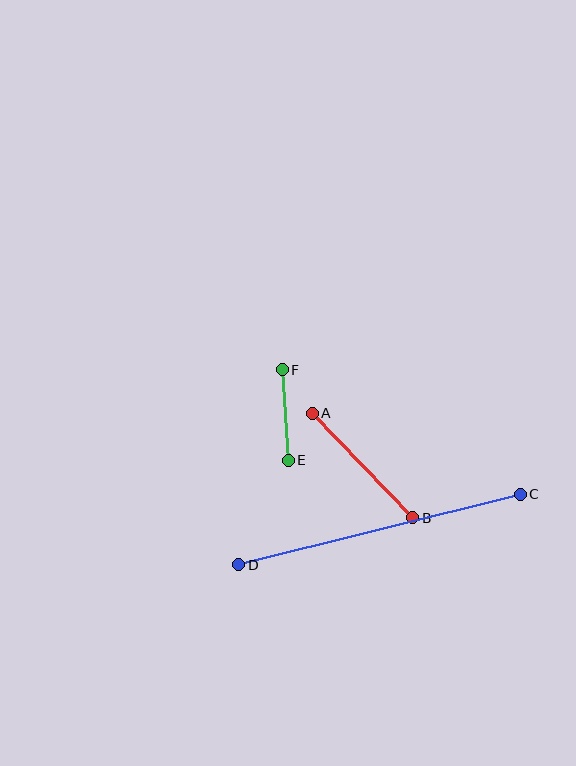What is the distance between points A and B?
The distance is approximately 145 pixels.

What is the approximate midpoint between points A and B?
The midpoint is at approximately (362, 466) pixels.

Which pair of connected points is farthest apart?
Points C and D are farthest apart.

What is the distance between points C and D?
The distance is approximately 290 pixels.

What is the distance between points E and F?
The distance is approximately 90 pixels.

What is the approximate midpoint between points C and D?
The midpoint is at approximately (379, 529) pixels.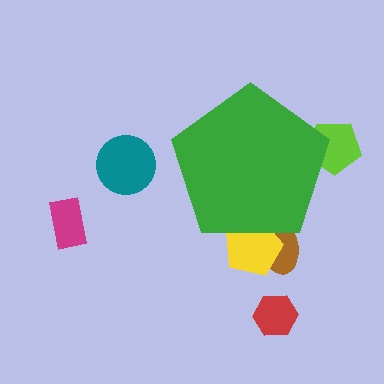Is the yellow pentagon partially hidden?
Yes, the yellow pentagon is partially hidden behind the green pentagon.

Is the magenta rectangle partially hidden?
No, the magenta rectangle is fully visible.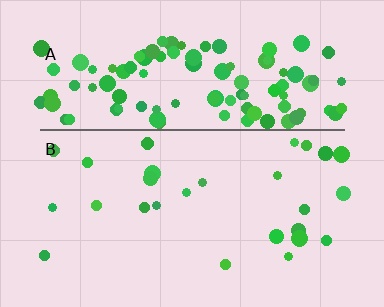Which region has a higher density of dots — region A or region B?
A (the top).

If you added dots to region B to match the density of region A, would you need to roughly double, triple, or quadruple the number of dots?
Approximately quadruple.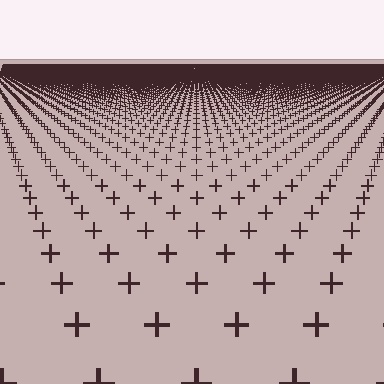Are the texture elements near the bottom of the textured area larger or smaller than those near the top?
Larger. Near the bottom, elements are closer to the viewer and appear at a bigger on-screen size.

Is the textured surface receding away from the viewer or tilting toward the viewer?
The surface is receding away from the viewer. Texture elements get smaller and denser toward the top.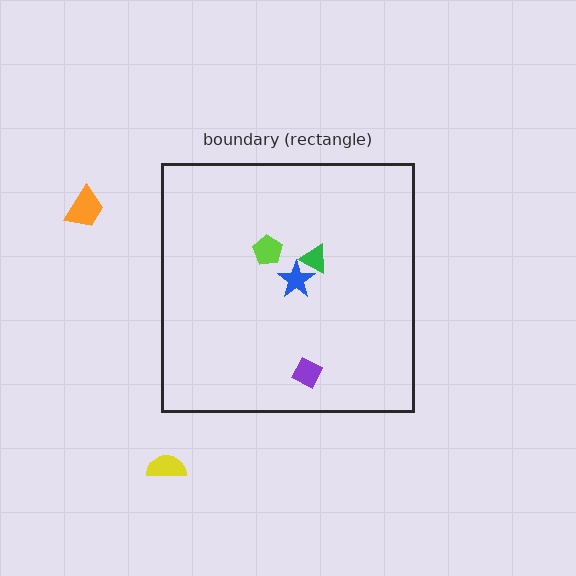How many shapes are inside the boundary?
4 inside, 2 outside.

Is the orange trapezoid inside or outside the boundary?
Outside.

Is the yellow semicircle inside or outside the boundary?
Outside.